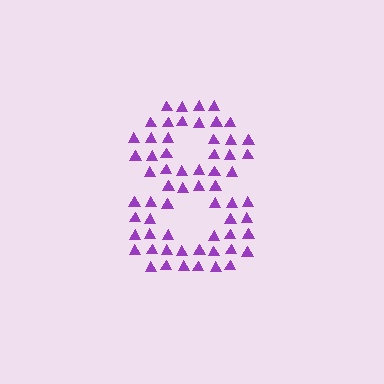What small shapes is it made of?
It is made of small triangles.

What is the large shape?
The large shape is the digit 8.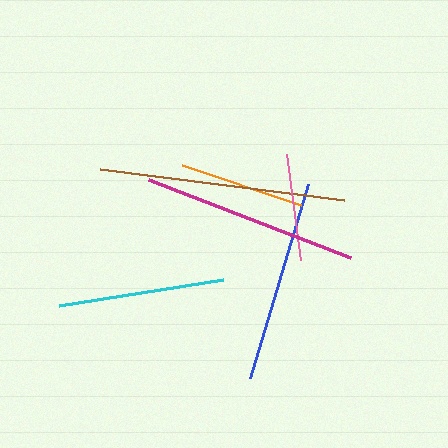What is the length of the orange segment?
The orange segment is approximately 126 pixels long.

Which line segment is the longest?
The brown line is the longest at approximately 245 pixels.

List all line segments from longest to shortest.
From longest to shortest: brown, magenta, blue, cyan, orange, pink.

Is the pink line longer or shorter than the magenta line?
The magenta line is longer than the pink line.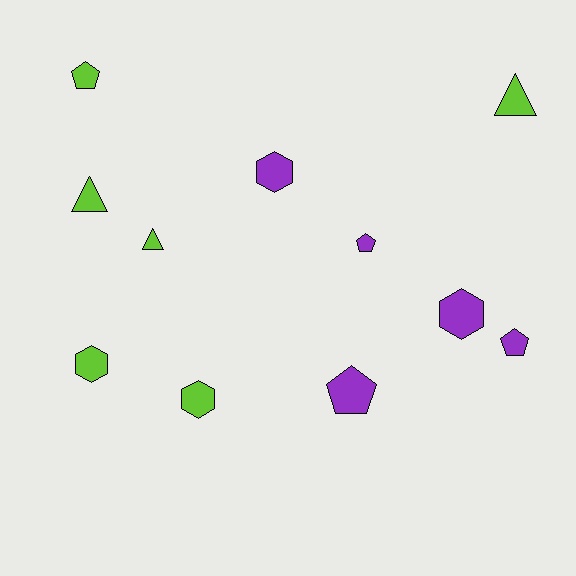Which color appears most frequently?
Lime, with 6 objects.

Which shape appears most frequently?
Hexagon, with 4 objects.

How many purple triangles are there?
There are no purple triangles.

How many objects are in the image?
There are 11 objects.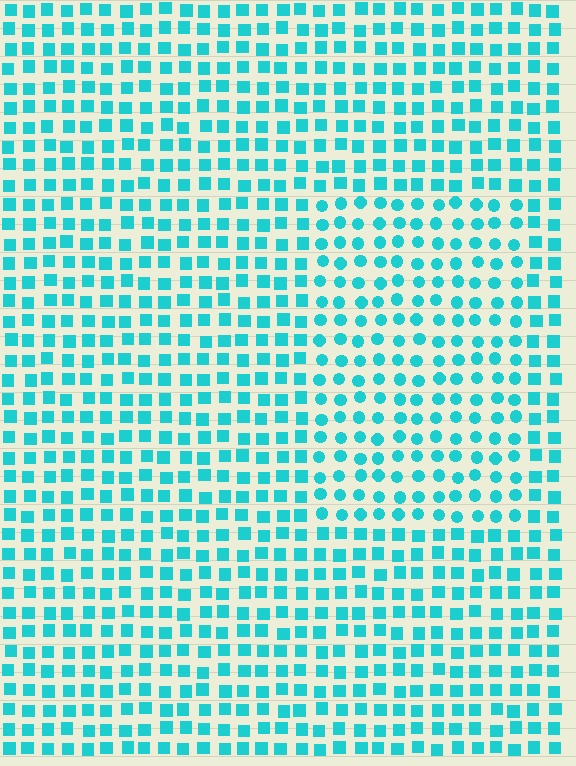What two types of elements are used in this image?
The image uses circles inside the rectangle region and squares outside it.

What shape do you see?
I see a rectangle.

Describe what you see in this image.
The image is filled with small cyan elements arranged in a uniform grid. A rectangle-shaped region contains circles, while the surrounding area contains squares. The boundary is defined purely by the change in element shape.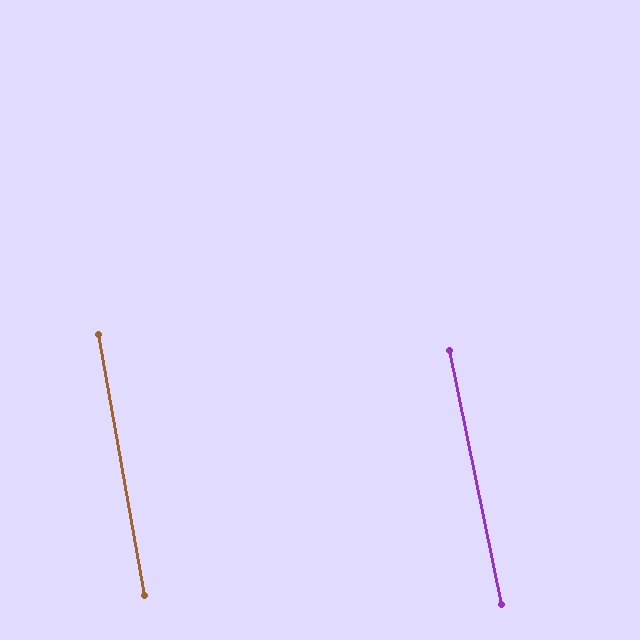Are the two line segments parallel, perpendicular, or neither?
Parallel — their directions differ by only 1.9°.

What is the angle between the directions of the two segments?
Approximately 2 degrees.